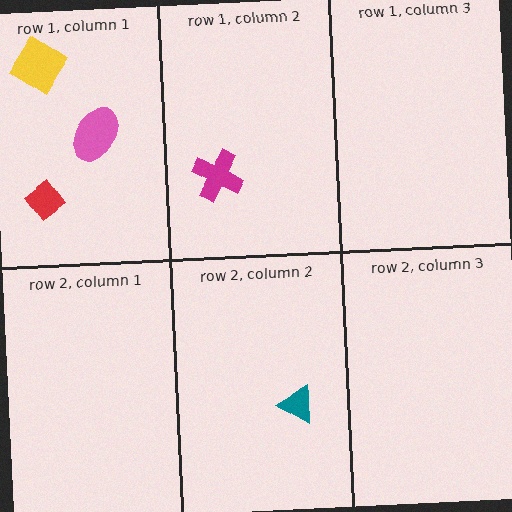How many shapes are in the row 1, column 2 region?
1.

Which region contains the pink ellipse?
The row 1, column 1 region.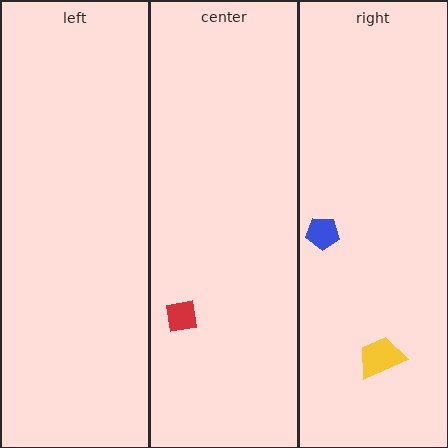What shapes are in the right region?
The blue pentagon, the yellow trapezoid.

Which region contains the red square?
The center region.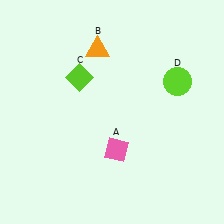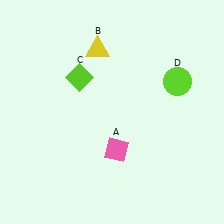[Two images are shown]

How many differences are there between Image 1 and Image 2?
There is 1 difference between the two images.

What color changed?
The triangle (B) changed from orange in Image 1 to yellow in Image 2.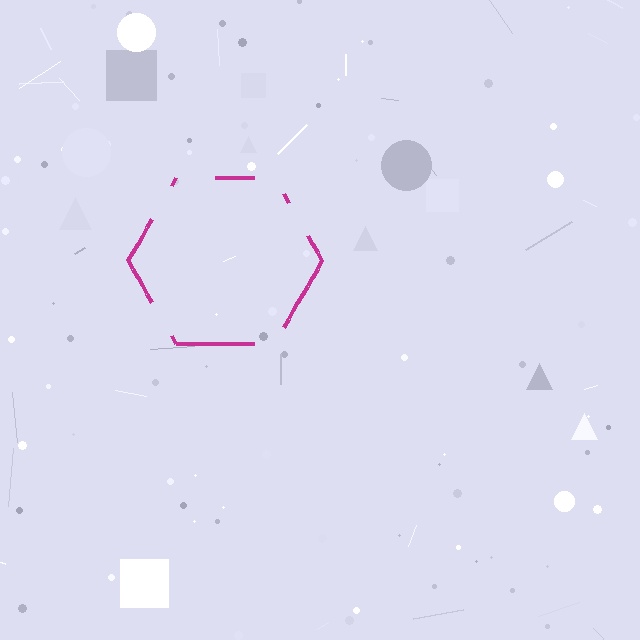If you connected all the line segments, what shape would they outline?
They would outline a hexagon.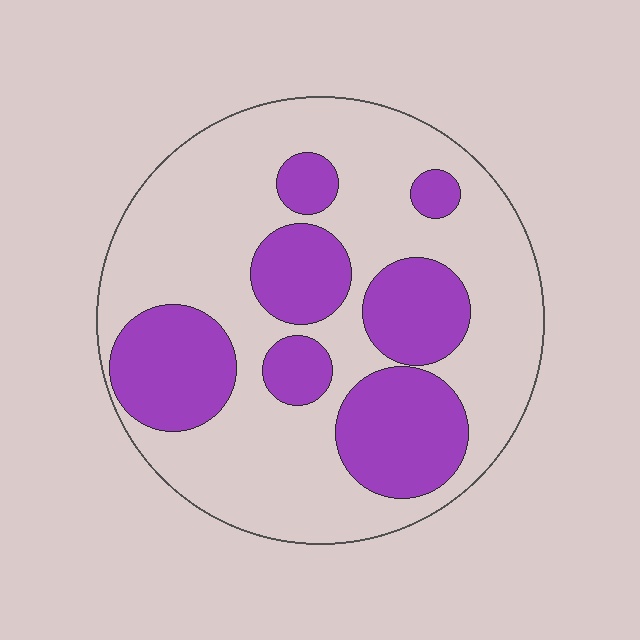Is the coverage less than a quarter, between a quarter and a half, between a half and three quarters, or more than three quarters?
Between a quarter and a half.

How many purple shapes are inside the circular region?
7.